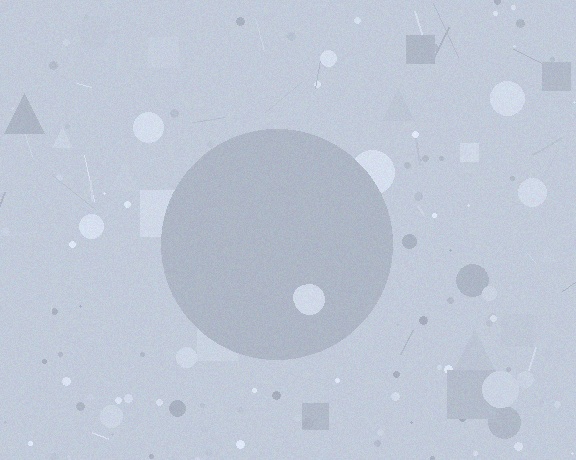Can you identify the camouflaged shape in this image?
The camouflaged shape is a circle.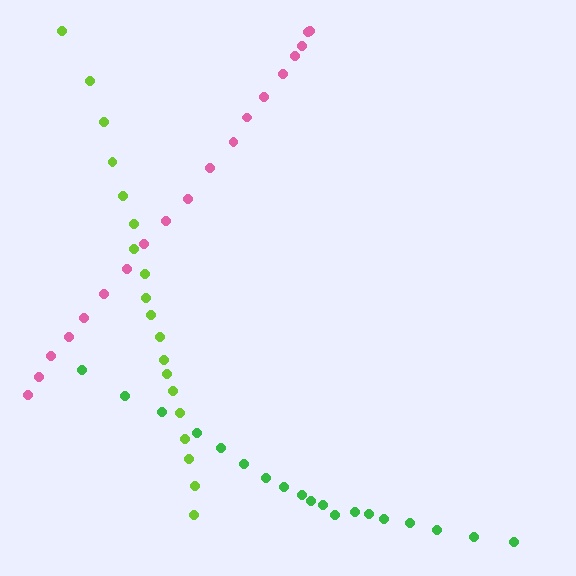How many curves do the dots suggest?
There are 3 distinct paths.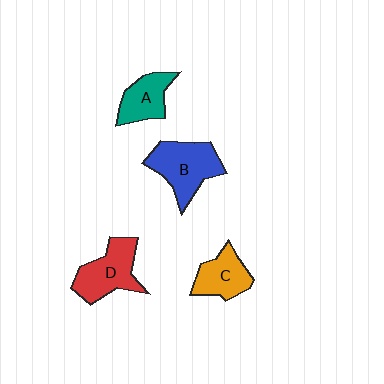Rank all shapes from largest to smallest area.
From largest to smallest: B (blue), D (red), C (orange), A (teal).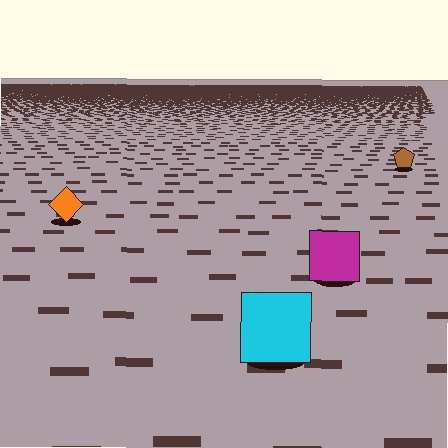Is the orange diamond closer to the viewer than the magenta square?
No. The magenta square is closer — you can tell from the texture gradient: the ground texture is coarser near it.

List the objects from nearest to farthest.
From nearest to farthest: the cyan square, the magenta square, the orange diamond, the brown pentagon.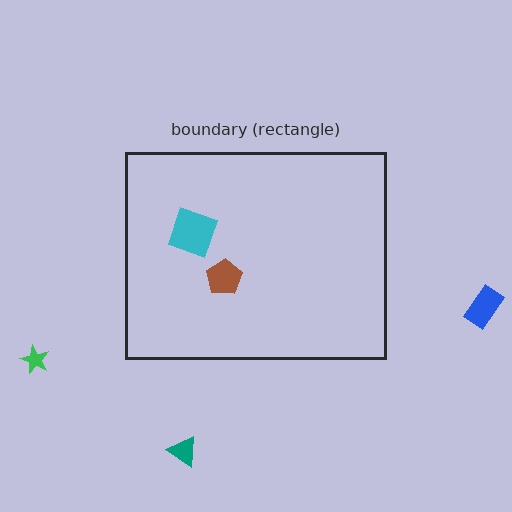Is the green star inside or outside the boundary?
Outside.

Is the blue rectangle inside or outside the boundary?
Outside.